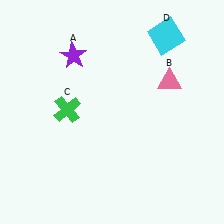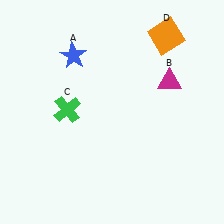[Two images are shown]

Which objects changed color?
A changed from purple to blue. B changed from pink to magenta. D changed from cyan to orange.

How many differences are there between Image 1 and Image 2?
There are 3 differences between the two images.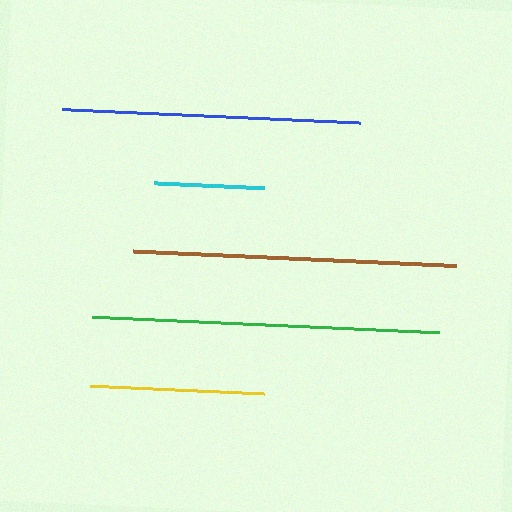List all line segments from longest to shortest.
From longest to shortest: green, brown, blue, yellow, cyan.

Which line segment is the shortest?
The cyan line is the shortest at approximately 110 pixels.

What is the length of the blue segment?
The blue segment is approximately 298 pixels long.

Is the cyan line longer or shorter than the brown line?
The brown line is longer than the cyan line.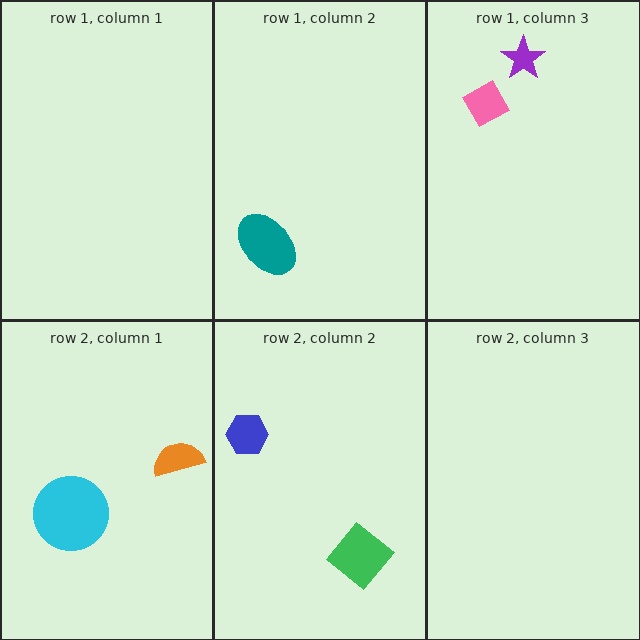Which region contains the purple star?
The row 1, column 3 region.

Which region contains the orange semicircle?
The row 2, column 1 region.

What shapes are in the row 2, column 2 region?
The blue hexagon, the green diamond.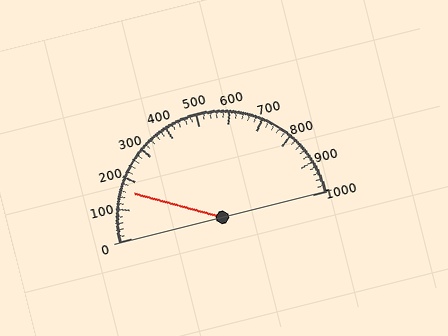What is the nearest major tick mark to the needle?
The nearest major tick mark is 200.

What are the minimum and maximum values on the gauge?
The gauge ranges from 0 to 1000.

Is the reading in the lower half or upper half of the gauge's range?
The reading is in the lower half of the range (0 to 1000).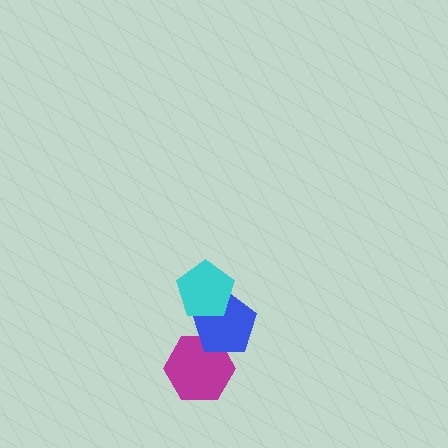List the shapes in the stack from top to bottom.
From top to bottom: the cyan pentagon, the blue pentagon, the magenta hexagon.